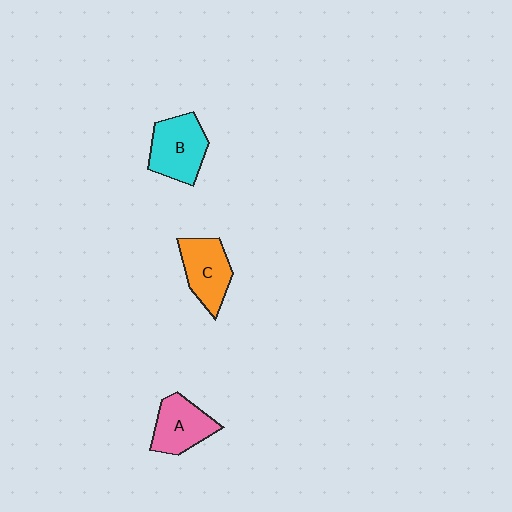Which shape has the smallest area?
Shape A (pink).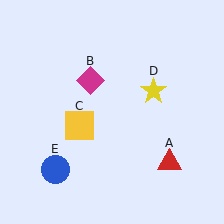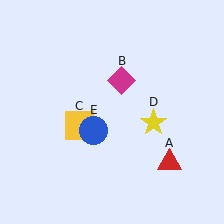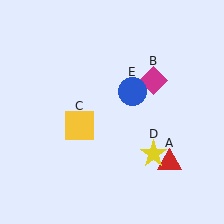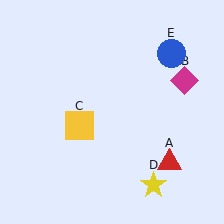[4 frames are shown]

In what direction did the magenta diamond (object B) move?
The magenta diamond (object B) moved right.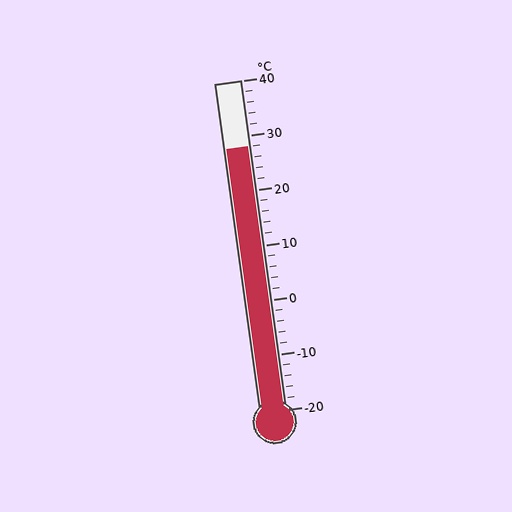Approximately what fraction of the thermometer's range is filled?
The thermometer is filled to approximately 80% of its range.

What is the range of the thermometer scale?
The thermometer scale ranges from -20°C to 40°C.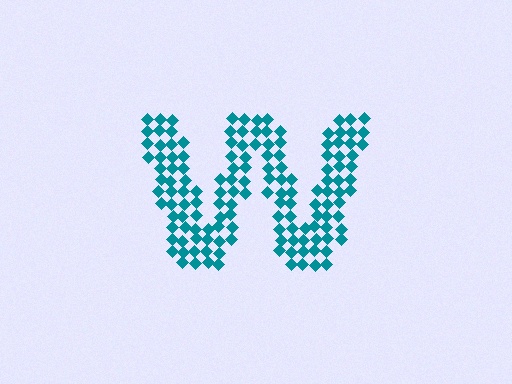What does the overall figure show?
The overall figure shows the letter W.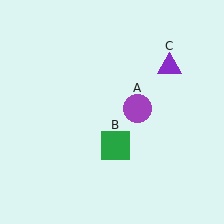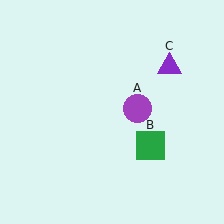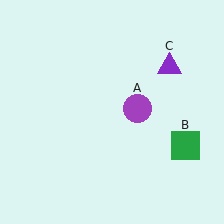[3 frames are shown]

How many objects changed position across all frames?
1 object changed position: green square (object B).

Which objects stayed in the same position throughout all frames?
Purple circle (object A) and purple triangle (object C) remained stationary.